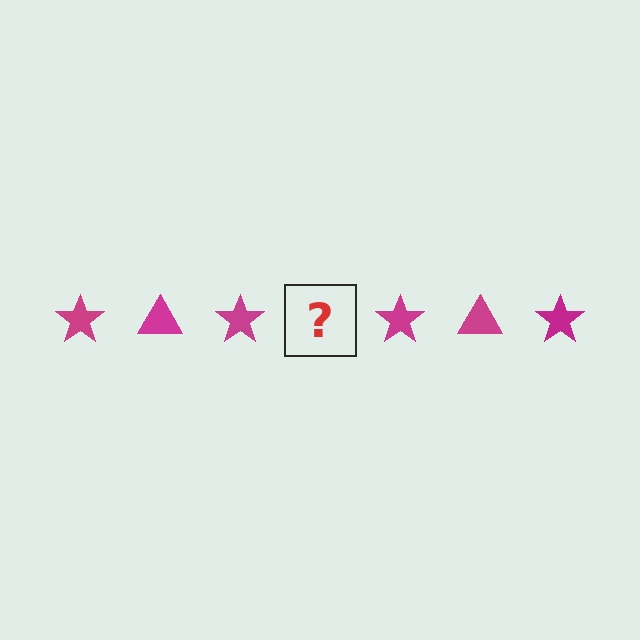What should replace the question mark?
The question mark should be replaced with a magenta triangle.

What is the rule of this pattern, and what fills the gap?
The rule is that the pattern cycles through star, triangle shapes in magenta. The gap should be filled with a magenta triangle.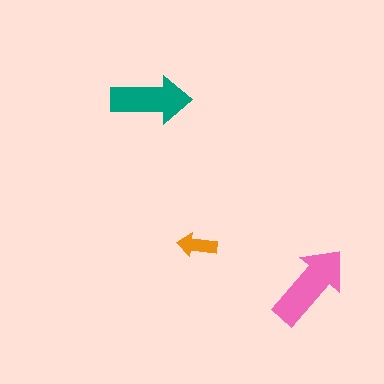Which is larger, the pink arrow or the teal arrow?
The pink one.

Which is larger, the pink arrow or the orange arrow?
The pink one.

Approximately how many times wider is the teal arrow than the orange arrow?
About 2 times wider.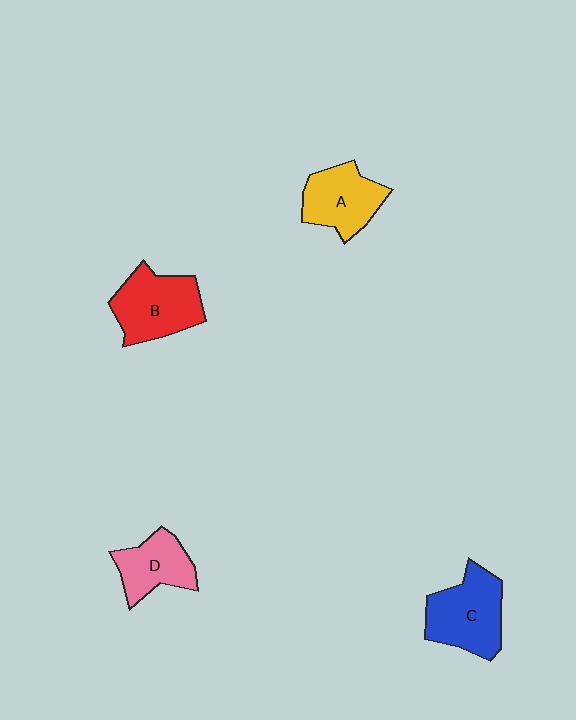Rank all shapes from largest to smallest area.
From largest to smallest: C (blue), B (red), A (yellow), D (pink).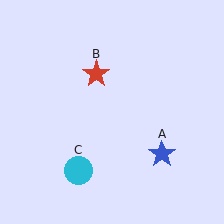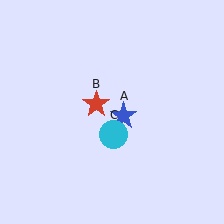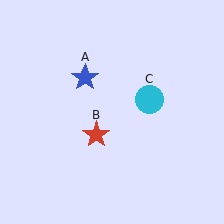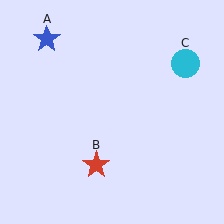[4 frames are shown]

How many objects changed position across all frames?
3 objects changed position: blue star (object A), red star (object B), cyan circle (object C).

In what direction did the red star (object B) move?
The red star (object B) moved down.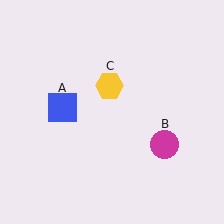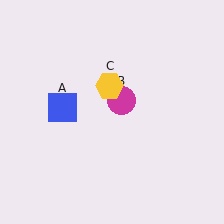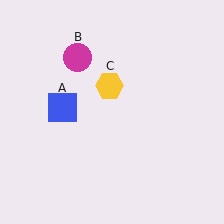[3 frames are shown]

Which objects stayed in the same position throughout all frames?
Blue square (object A) and yellow hexagon (object C) remained stationary.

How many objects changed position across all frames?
1 object changed position: magenta circle (object B).